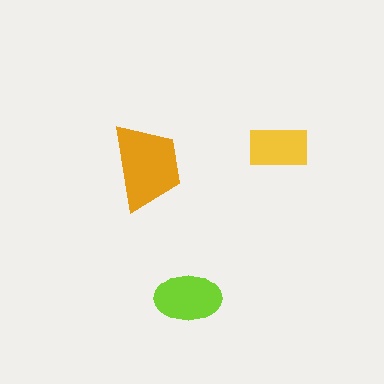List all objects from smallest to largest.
The yellow rectangle, the lime ellipse, the orange trapezoid.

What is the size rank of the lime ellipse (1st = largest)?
2nd.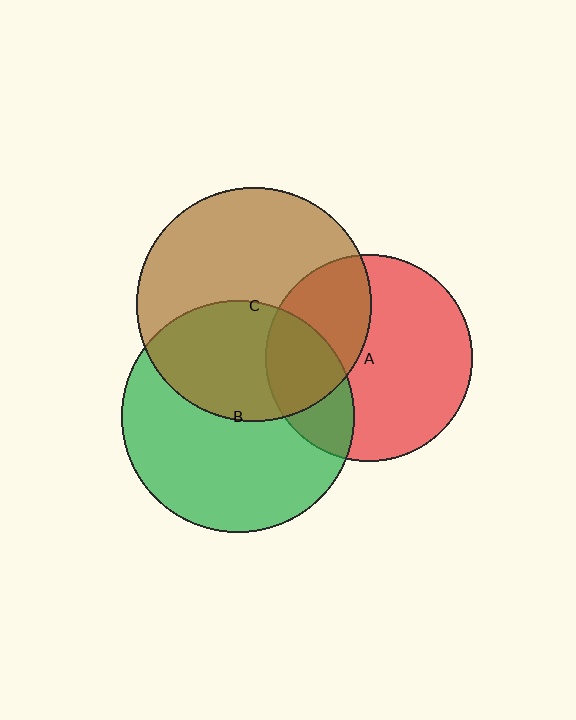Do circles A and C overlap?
Yes.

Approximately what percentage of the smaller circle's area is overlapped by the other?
Approximately 35%.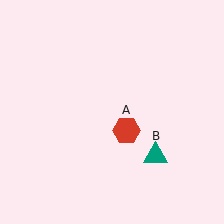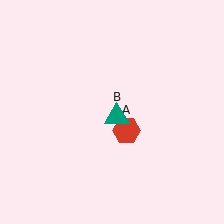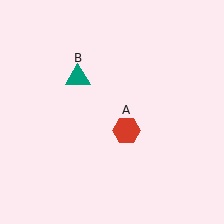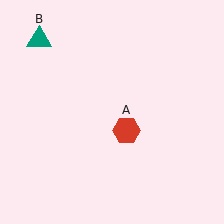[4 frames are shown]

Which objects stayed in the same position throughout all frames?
Red hexagon (object A) remained stationary.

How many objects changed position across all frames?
1 object changed position: teal triangle (object B).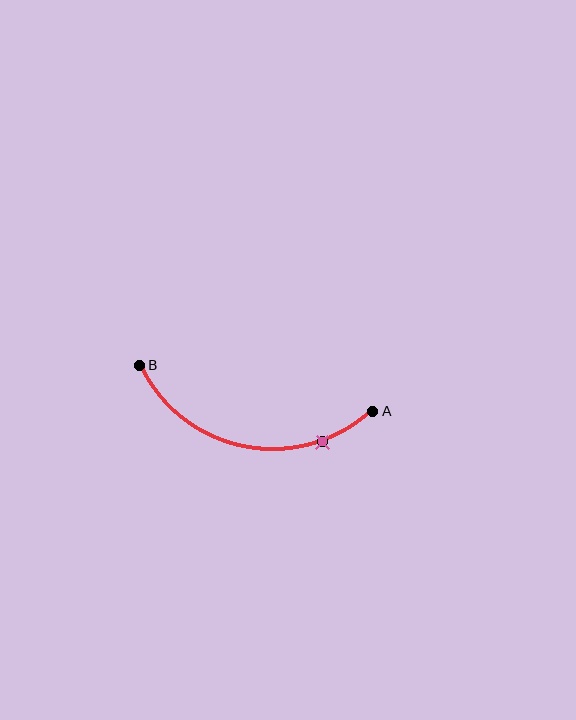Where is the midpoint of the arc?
The arc midpoint is the point on the curve farthest from the straight line joining A and B. It sits below that line.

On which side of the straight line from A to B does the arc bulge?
The arc bulges below the straight line connecting A and B.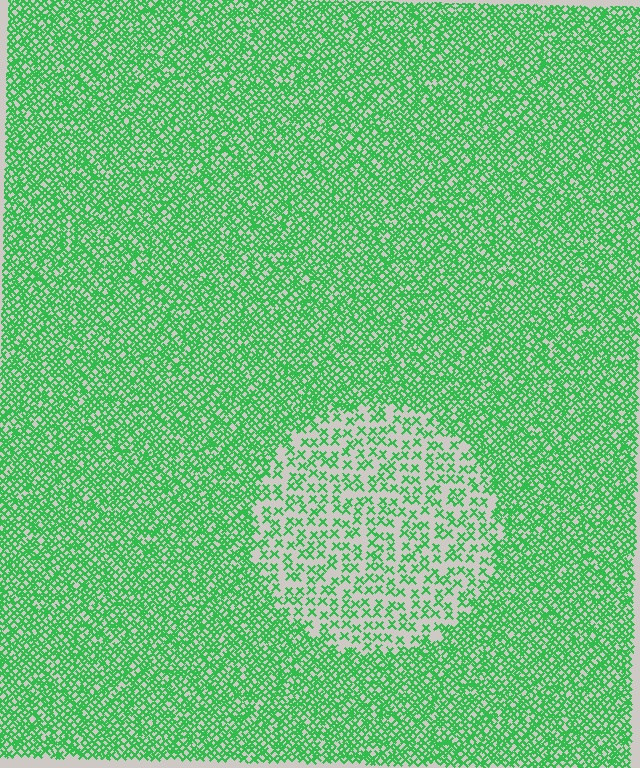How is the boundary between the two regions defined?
The boundary is defined by a change in element density (approximately 2.4x ratio). All elements are the same color, size, and shape.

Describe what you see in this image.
The image contains small green elements arranged at two different densities. A circle-shaped region is visible where the elements are less densely packed than the surrounding area.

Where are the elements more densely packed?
The elements are more densely packed outside the circle boundary.